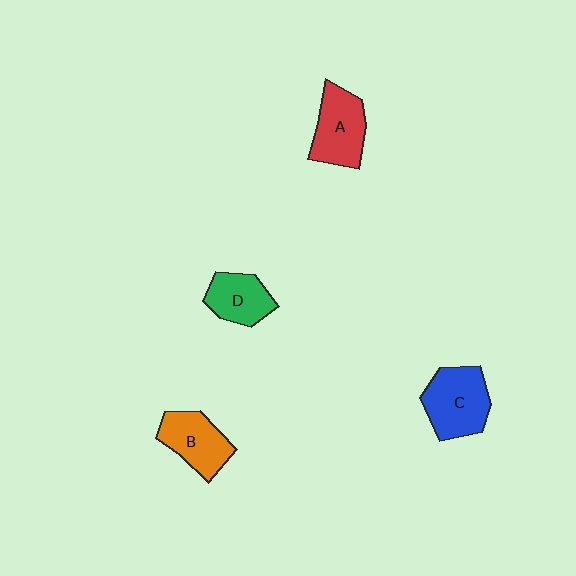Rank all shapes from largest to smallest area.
From largest to smallest: C (blue), A (red), B (orange), D (green).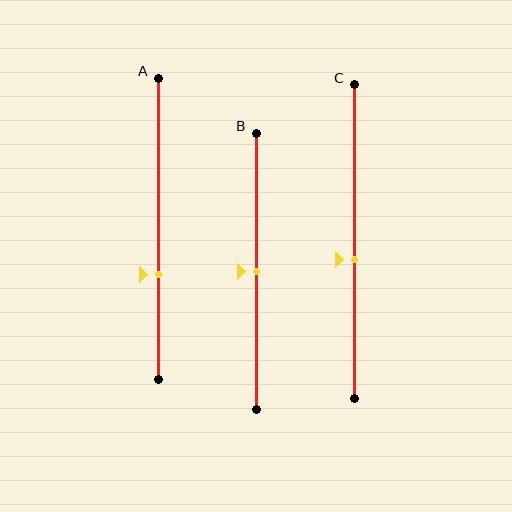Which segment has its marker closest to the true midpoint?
Segment B has its marker closest to the true midpoint.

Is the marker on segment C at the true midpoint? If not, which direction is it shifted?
No, the marker on segment C is shifted downward by about 6% of the segment length.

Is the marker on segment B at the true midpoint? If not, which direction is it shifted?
Yes, the marker on segment B is at the true midpoint.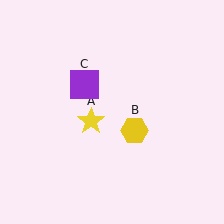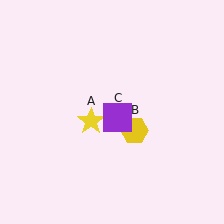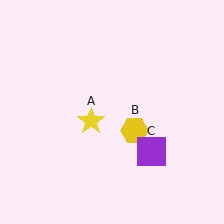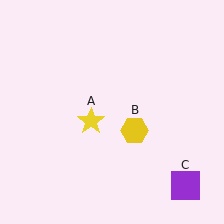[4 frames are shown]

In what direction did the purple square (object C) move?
The purple square (object C) moved down and to the right.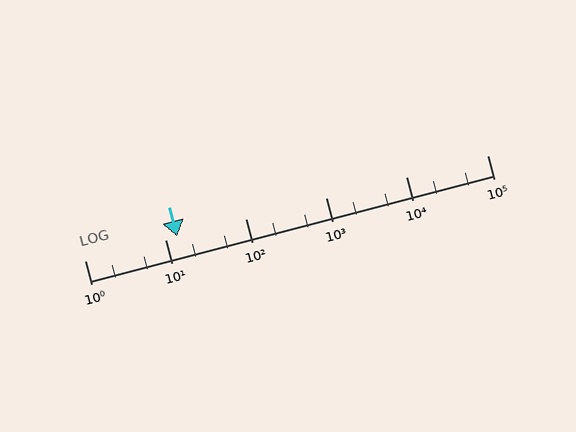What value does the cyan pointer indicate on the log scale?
The pointer indicates approximately 14.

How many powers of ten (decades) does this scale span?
The scale spans 5 decades, from 1 to 100000.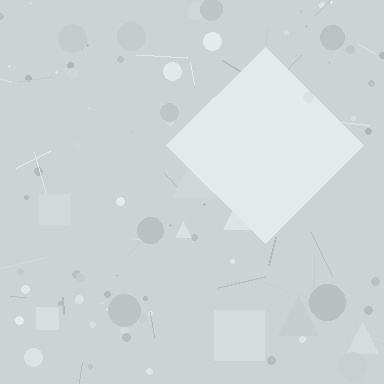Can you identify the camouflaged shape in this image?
The camouflaged shape is a diamond.